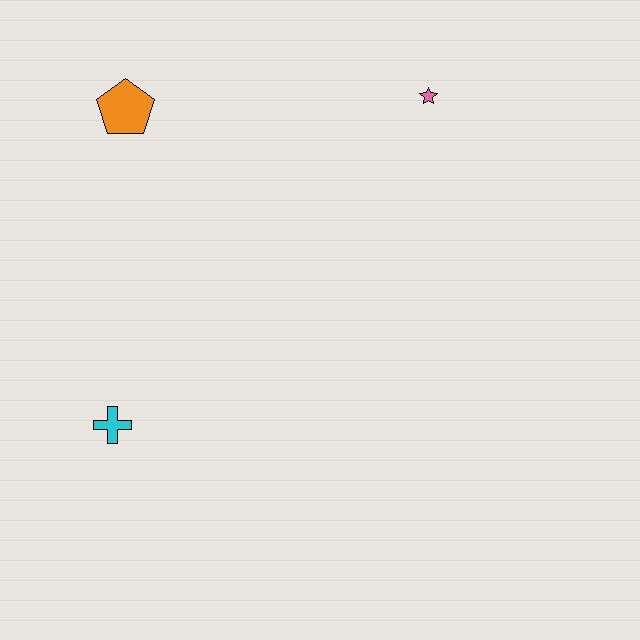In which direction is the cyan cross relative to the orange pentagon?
The cyan cross is below the orange pentagon.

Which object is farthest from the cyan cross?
The pink star is farthest from the cyan cross.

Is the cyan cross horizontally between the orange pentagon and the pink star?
No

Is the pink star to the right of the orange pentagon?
Yes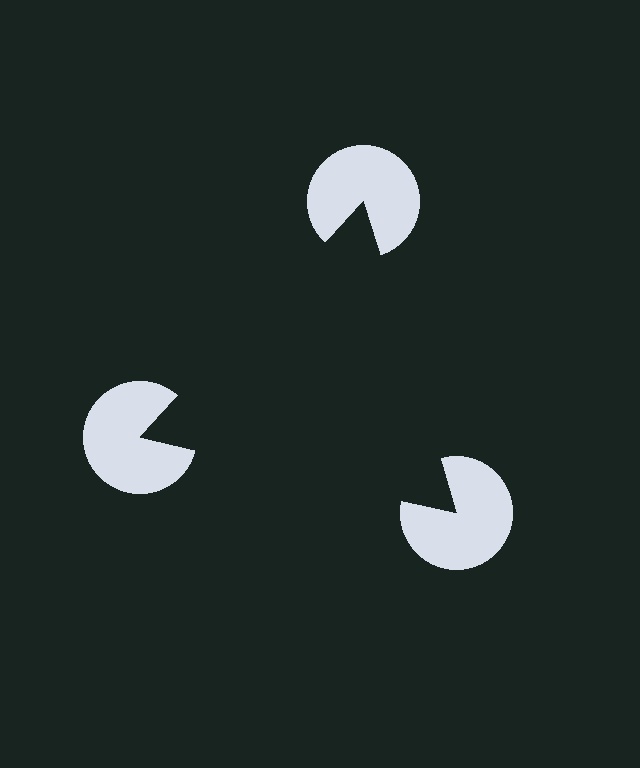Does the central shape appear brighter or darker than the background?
It typically appears slightly darker than the background, even though no actual brightness change is drawn.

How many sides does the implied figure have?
3 sides.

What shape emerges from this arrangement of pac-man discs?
An illusory triangle — its edges are inferred from the aligned wedge cuts in the pac-man discs, not physically drawn.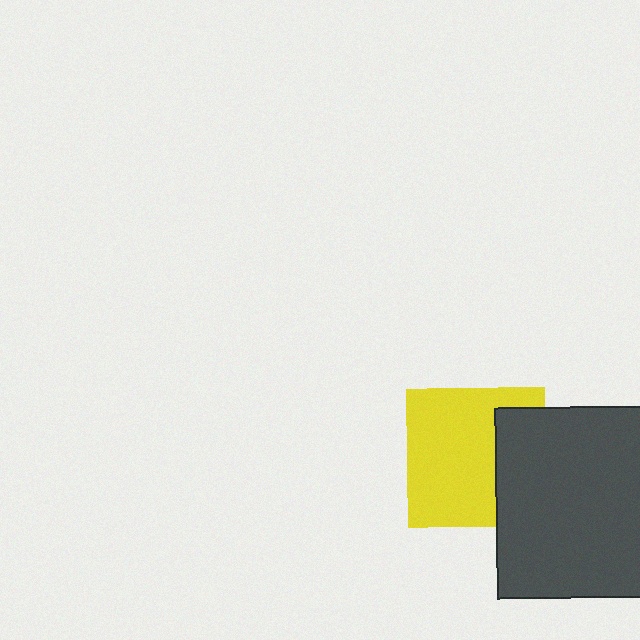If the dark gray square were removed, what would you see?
You would see the complete yellow square.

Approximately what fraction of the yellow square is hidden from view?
Roughly 31% of the yellow square is hidden behind the dark gray square.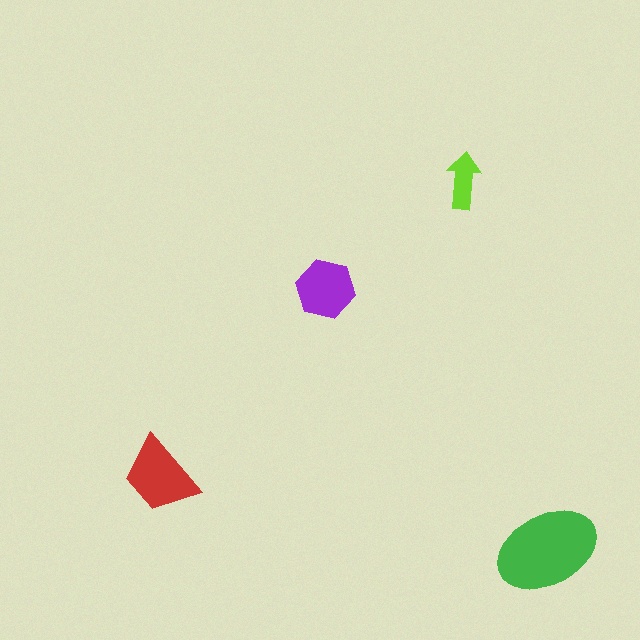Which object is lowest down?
The green ellipse is bottommost.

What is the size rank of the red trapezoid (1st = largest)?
2nd.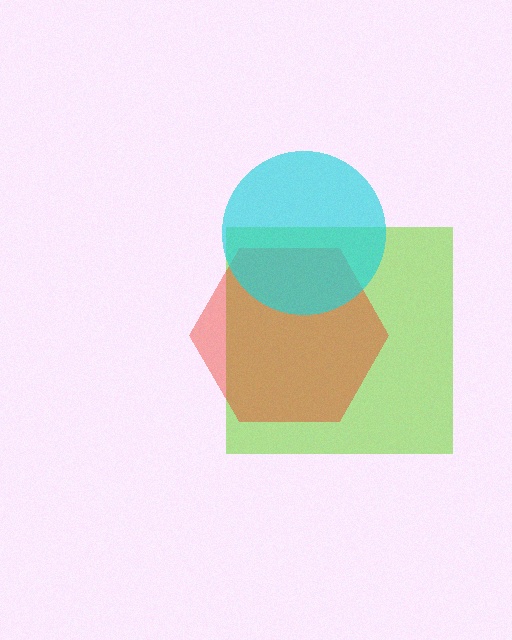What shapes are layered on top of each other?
The layered shapes are: a lime square, a red hexagon, a cyan circle.